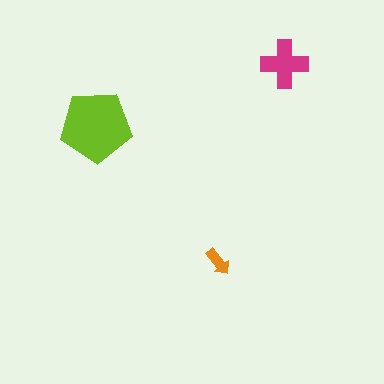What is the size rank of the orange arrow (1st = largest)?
3rd.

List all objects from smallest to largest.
The orange arrow, the magenta cross, the lime pentagon.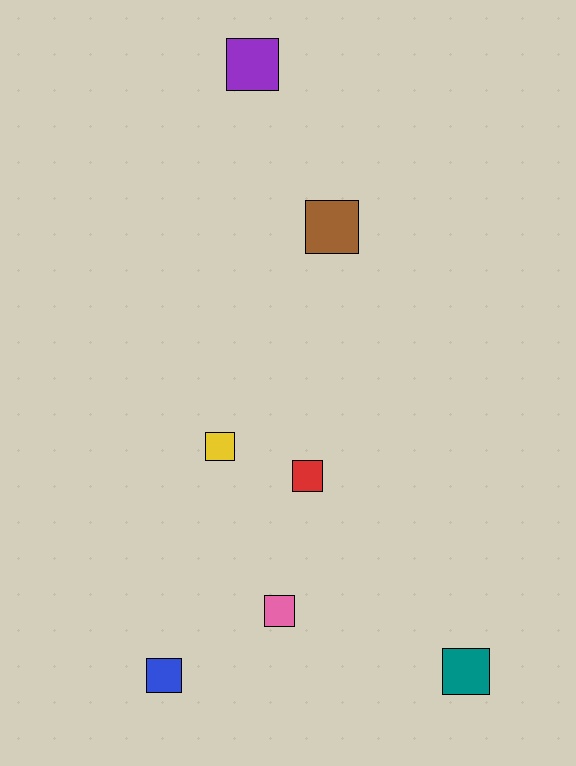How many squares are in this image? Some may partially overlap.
There are 7 squares.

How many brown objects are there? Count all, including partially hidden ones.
There is 1 brown object.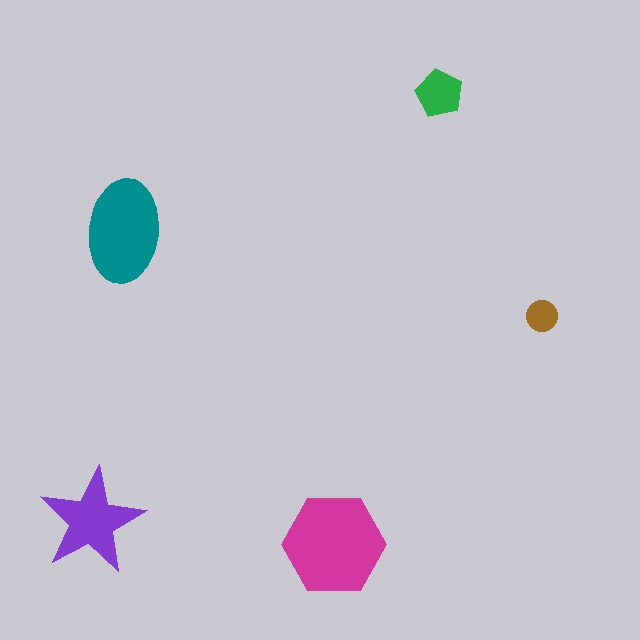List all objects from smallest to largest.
The brown circle, the green pentagon, the purple star, the teal ellipse, the magenta hexagon.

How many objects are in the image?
There are 5 objects in the image.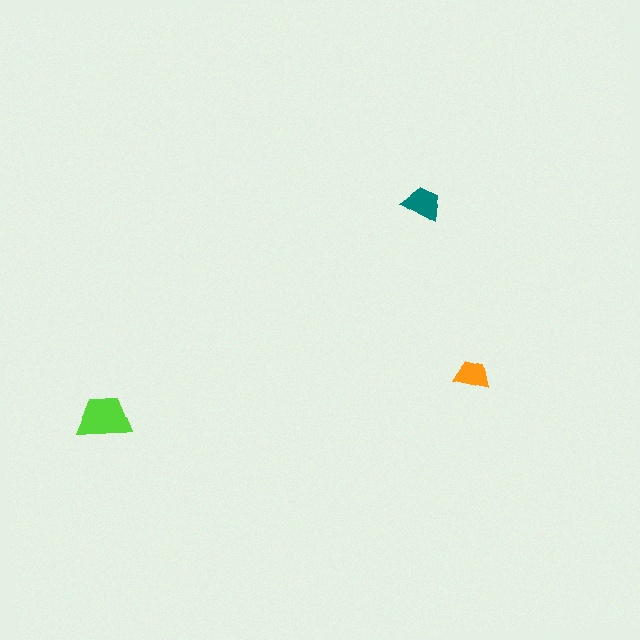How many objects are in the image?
There are 3 objects in the image.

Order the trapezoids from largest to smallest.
the lime one, the teal one, the orange one.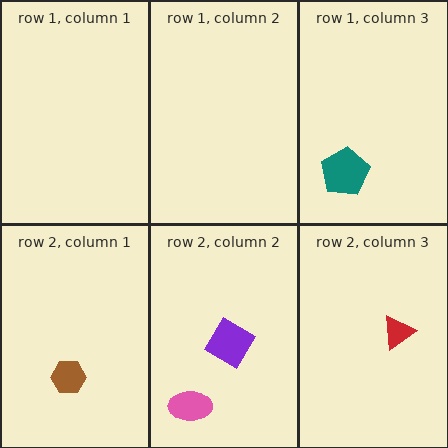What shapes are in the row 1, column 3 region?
The teal pentagon.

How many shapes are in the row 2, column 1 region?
1.